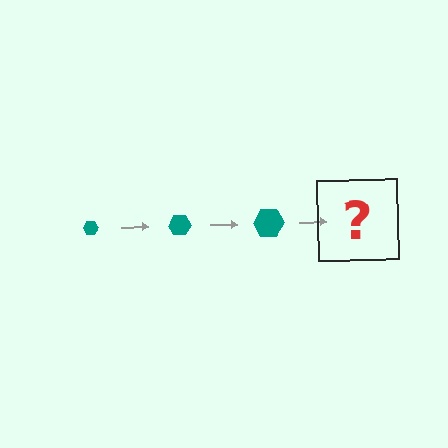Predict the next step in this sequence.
The next step is a teal hexagon, larger than the previous one.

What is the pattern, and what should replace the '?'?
The pattern is that the hexagon gets progressively larger each step. The '?' should be a teal hexagon, larger than the previous one.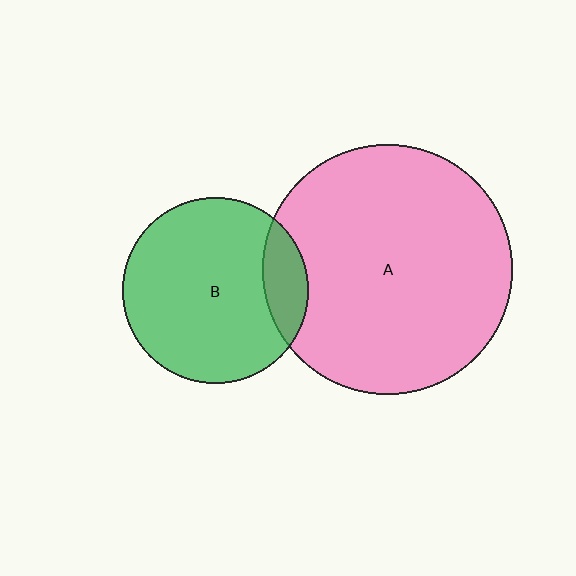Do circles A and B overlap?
Yes.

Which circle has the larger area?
Circle A (pink).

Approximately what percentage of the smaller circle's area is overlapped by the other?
Approximately 15%.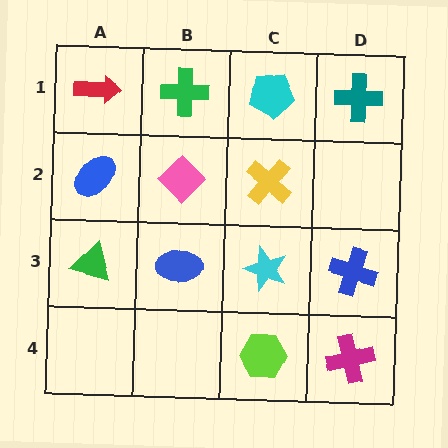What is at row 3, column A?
A green triangle.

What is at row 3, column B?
A blue ellipse.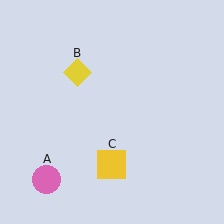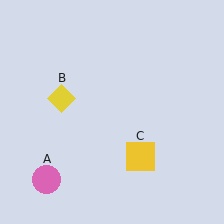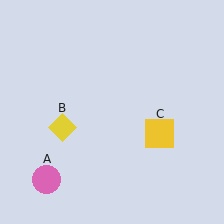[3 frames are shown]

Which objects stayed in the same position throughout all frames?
Pink circle (object A) remained stationary.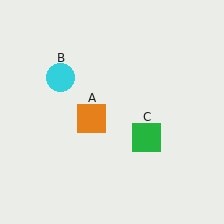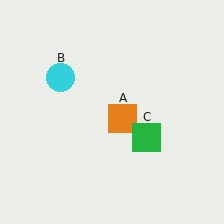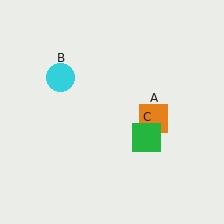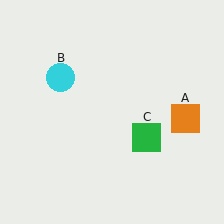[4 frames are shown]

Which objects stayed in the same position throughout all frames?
Cyan circle (object B) and green square (object C) remained stationary.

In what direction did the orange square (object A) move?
The orange square (object A) moved right.